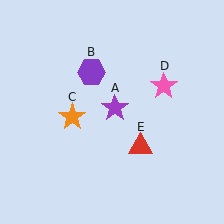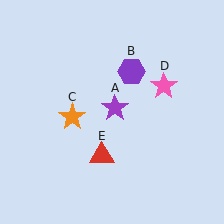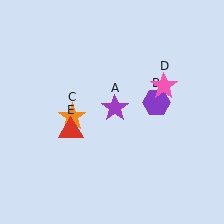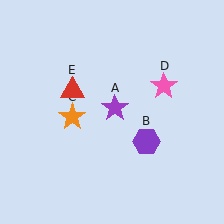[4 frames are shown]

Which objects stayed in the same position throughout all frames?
Purple star (object A) and orange star (object C) and pink star (object D) remained stationary.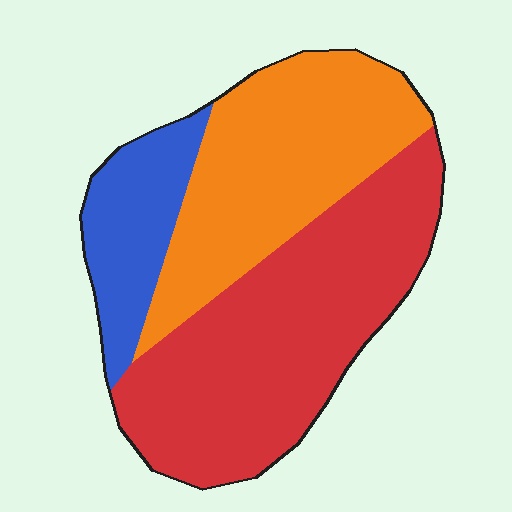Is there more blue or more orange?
Orange.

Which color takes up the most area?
Red, at roughly 50%.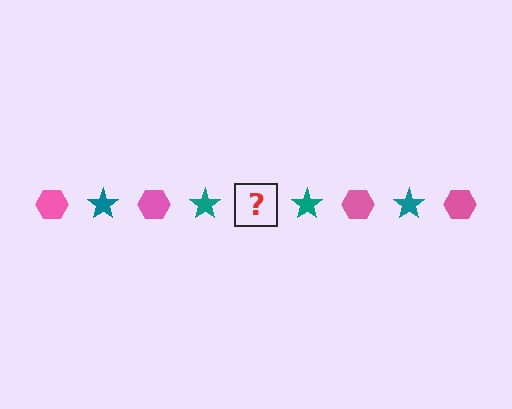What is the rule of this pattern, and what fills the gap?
The rule is that the pattern alternates between pink hexagon and teal star. The gap should be filled with a pink hexagon.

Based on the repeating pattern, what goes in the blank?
The blank should be a pink hexagon.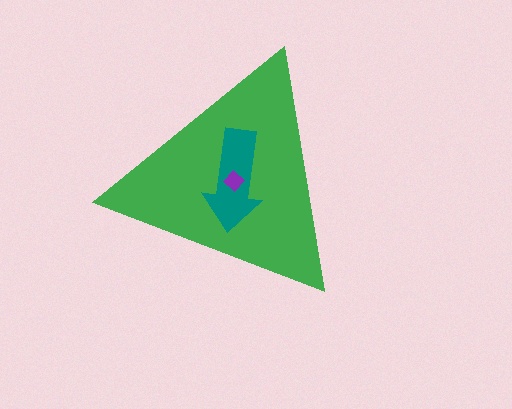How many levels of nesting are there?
3.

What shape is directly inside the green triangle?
The teal arrow.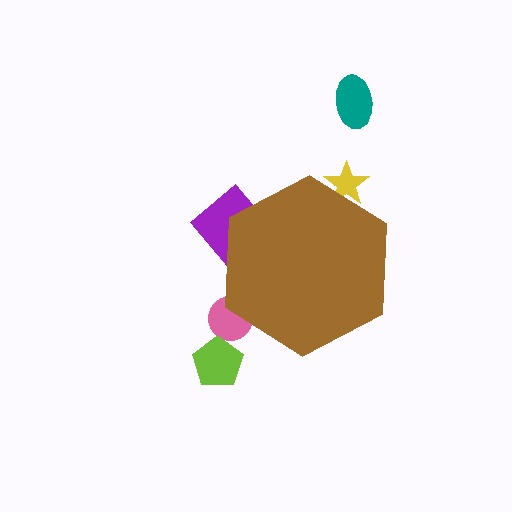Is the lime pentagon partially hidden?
No, the lime pentagon is fully visible.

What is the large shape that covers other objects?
A brown hexagon.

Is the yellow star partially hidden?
Yes, the yellow star is partially hidden behind the brown hexagon.